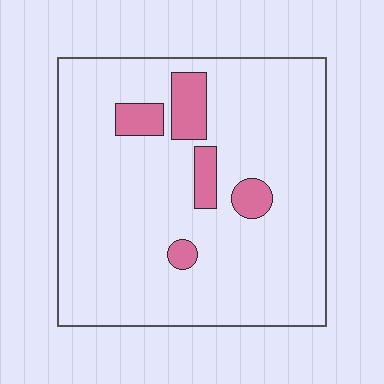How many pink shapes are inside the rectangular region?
5.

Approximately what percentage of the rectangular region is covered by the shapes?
Approximately 10%.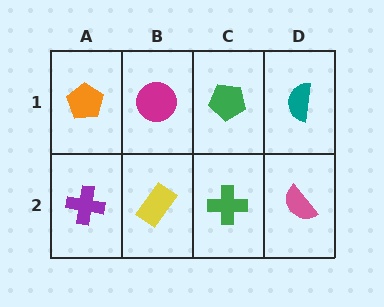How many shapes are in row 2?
4 shapes.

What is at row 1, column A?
An orange pentagon.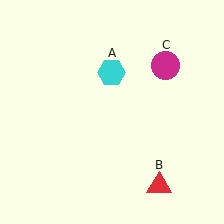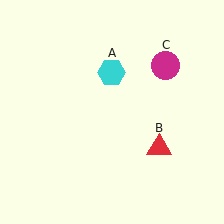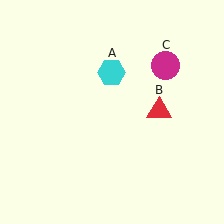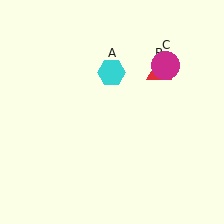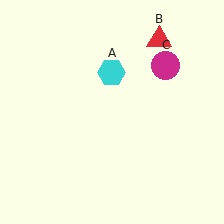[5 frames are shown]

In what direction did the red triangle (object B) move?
The red triangle (object B) moved up.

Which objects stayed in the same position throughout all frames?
Cyan hexagon (object A) and magenta circle (object C) remained stationary.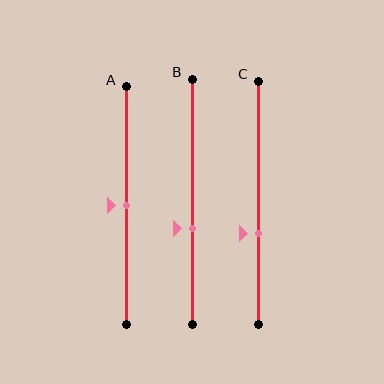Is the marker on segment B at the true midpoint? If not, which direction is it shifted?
No, the marker on segment B is shifted downward by about 11% of the segment length.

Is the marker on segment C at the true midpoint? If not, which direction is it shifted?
No, the marker on segment C is shifted downward by about 13% of the segment length.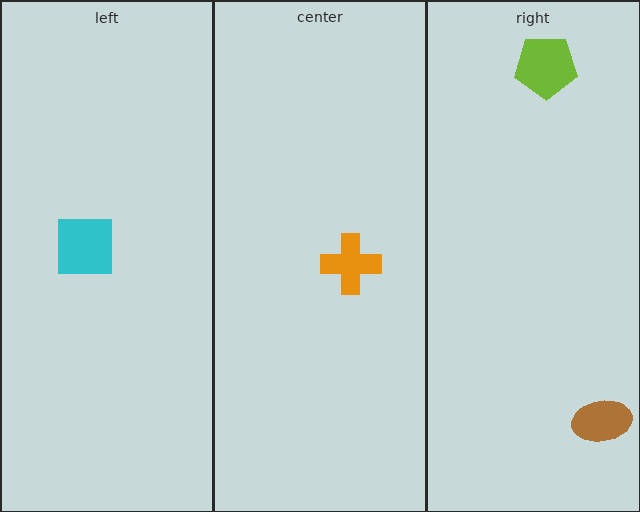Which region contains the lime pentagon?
The right region.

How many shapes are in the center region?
1.